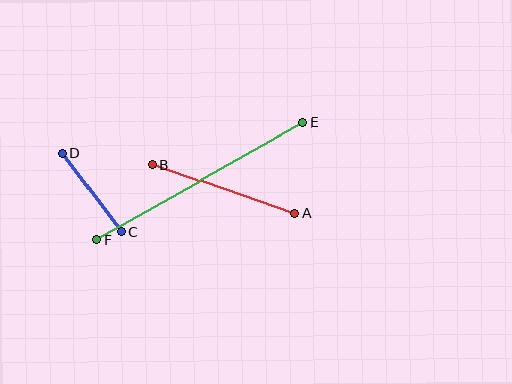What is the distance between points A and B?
The distance is approximately 151 pixels.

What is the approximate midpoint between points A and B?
The midpoint is at approximately (224, 189) pixels.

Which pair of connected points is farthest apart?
Points E and F are farthest apart.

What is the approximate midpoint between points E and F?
The midpoint is at approximately (200, 181) pixels.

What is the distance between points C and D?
The distance is approximately 99 pixels.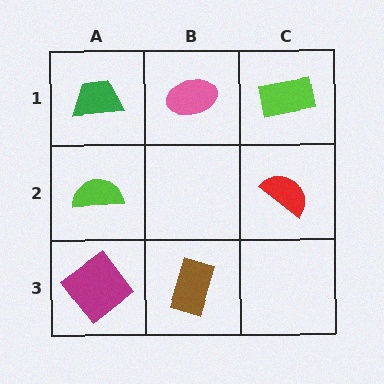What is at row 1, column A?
A green trapezoid.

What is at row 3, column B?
A brown rectangle.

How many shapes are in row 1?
3 shapes.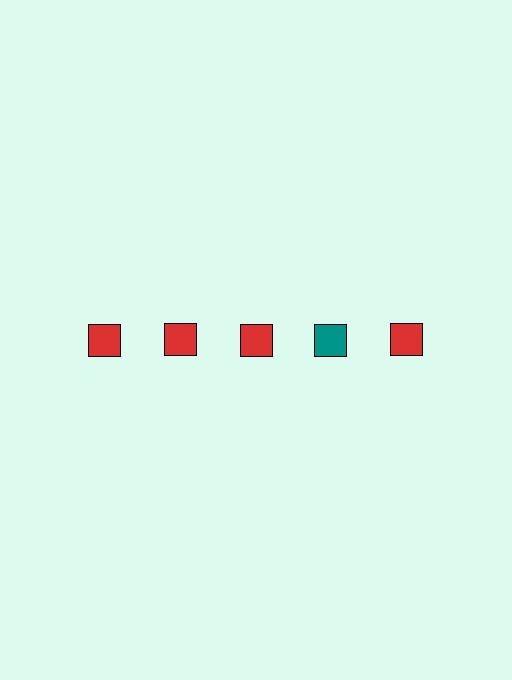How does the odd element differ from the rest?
It has a different color: teal instead of red.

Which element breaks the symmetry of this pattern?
The teal square in the top row, second from right column breaks the symmetry. All other shapes are red squares.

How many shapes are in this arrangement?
There are 5 shapes arranged in a grid pattern.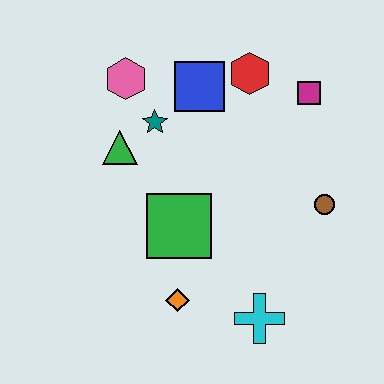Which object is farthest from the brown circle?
The pink hexagon is farthest from the brown circle.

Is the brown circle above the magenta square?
No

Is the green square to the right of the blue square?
No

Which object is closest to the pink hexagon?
The teal star is closest to the pink hexagon.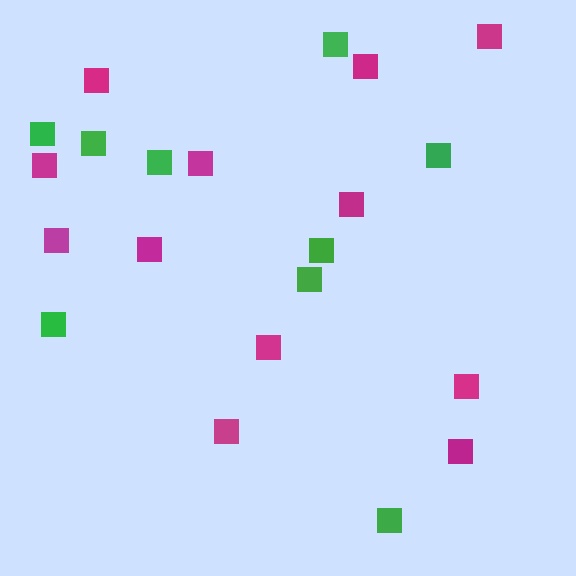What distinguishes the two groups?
There are 2 groups: one group of green squares (9) and one group of magenta squares (12).